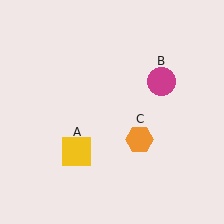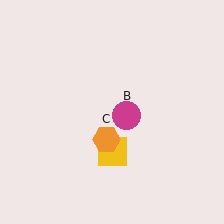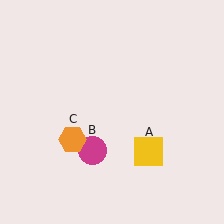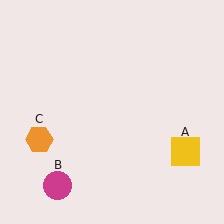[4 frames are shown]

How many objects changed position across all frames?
3 objects changed position: yellow square (object A), magenta circle (object B), orange hexagon (object C).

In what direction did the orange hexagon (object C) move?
The orange hexagon (object C) moved left.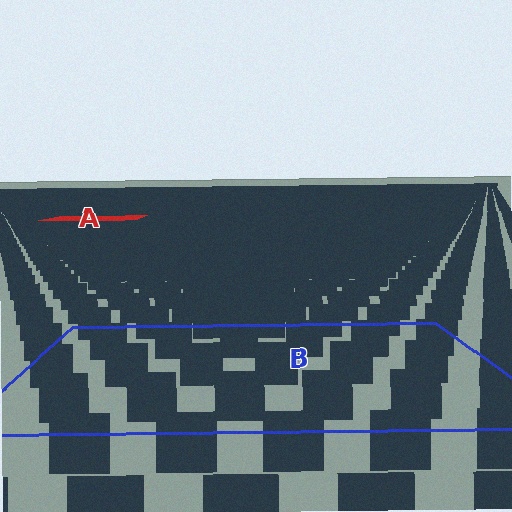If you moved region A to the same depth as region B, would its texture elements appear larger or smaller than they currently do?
They would appear larger. At a closer depth, the same texture elements are projected at a bigger on-screen size.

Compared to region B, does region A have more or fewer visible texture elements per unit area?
Region A has more texture elements per unit area — they are packed more densely because it is farther away.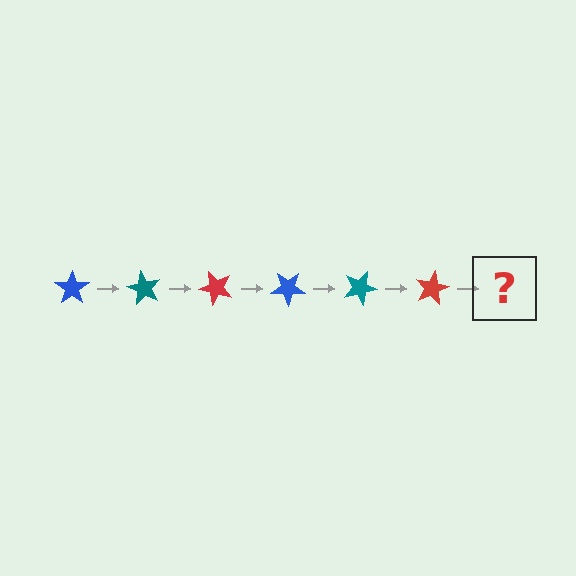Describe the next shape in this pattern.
It should be a blue star, rotated 360 degrees from the start.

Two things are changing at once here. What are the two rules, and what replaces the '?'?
The two rules are that it rotates 60 degrees each step and the color cycles through blue, teal, and red. The '?' should be a blue star, rotated 360 degrees from the start.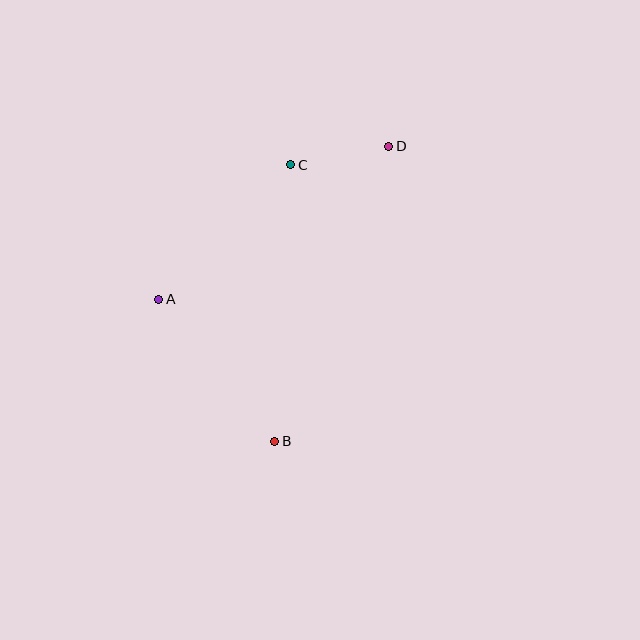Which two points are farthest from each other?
Points B and D are farthest from each other.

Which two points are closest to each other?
Points C and D are closest to each other.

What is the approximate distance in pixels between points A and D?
The distance between A and D is approximately 276 pixels.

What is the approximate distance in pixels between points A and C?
The distance between A and C is approximately 188 pixels.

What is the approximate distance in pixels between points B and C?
The distance between B and C is approximately 277 pixels.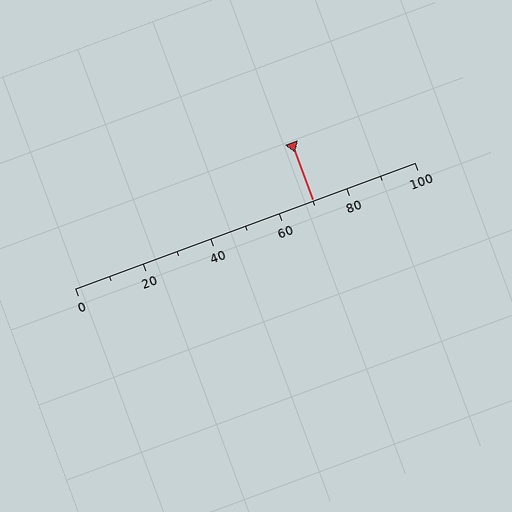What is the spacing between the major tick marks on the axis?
The major ticks are spaced 20 apart.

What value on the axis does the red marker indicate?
The marker indicates approximately 70.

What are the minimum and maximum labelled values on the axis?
The axis runs from 0 to 100.